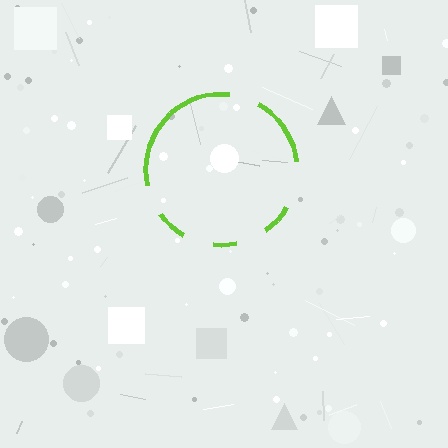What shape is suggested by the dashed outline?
The dashed outline suggests a circle.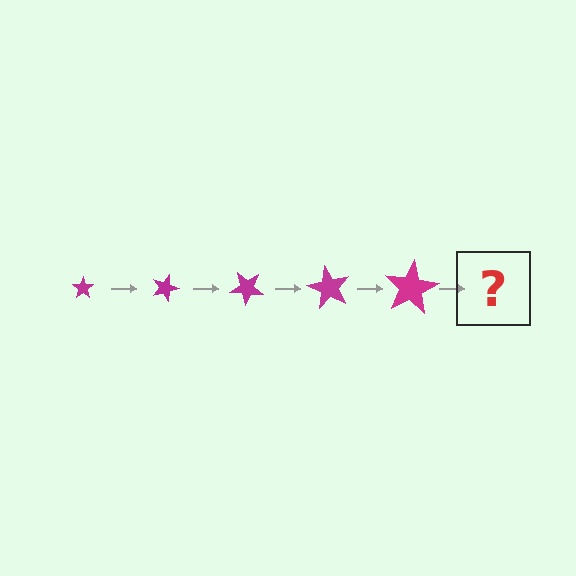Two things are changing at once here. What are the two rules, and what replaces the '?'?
The two rules are that the star grows larger each step and it rotates 20 degrees each step. The '?' should be a star, larger than the previous one and rotated 100 degrees from the start.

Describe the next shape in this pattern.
It should be a star, larger than the previous one and rotated 100 degrees from the start.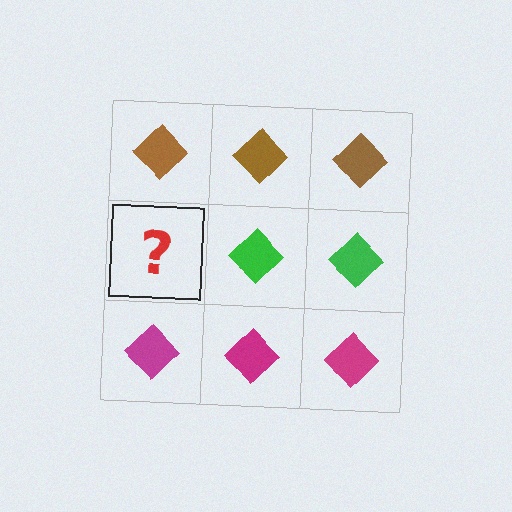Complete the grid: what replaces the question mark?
The question mark should be replaced with a green diamond.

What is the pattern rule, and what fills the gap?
The rule is that each row has a consistent color. The gap should be filled with a green diamond.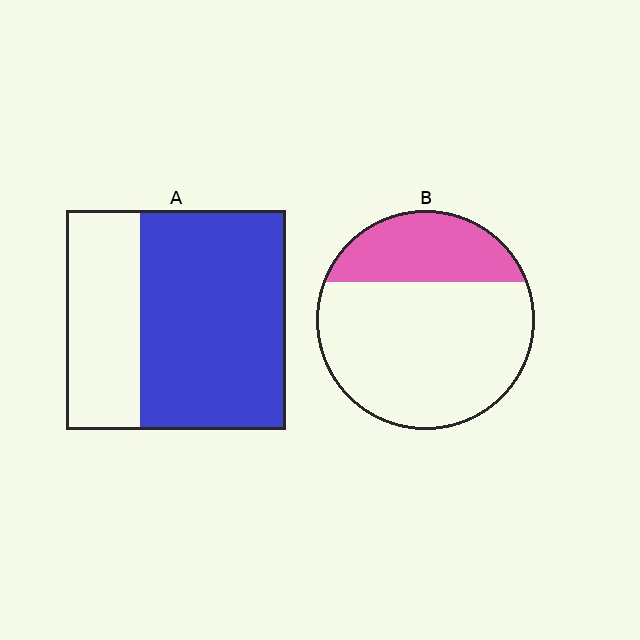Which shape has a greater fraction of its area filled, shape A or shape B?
Shape A.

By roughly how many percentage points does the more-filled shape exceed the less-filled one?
By roughly 40 percentage points (A over B).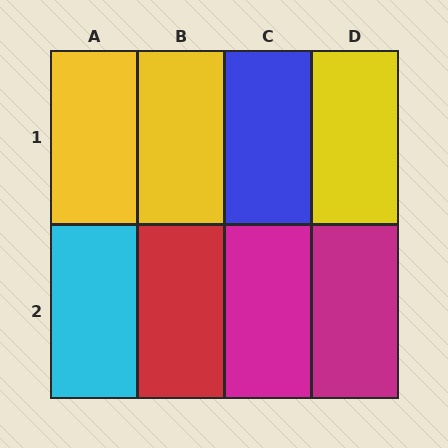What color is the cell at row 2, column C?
Magenta.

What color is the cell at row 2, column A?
Cyan.